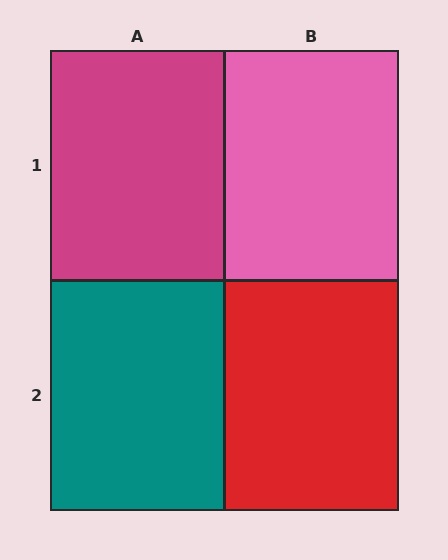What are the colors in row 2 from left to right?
Teal, red.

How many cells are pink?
1 cell is pink.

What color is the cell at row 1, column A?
Magenta.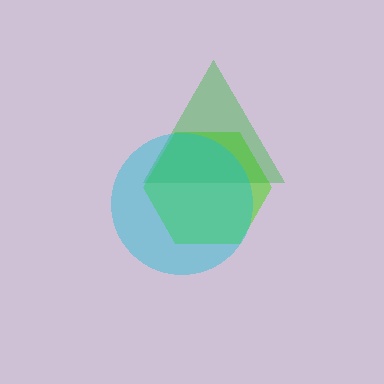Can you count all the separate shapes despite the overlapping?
Yes, there are 3 separate shapes.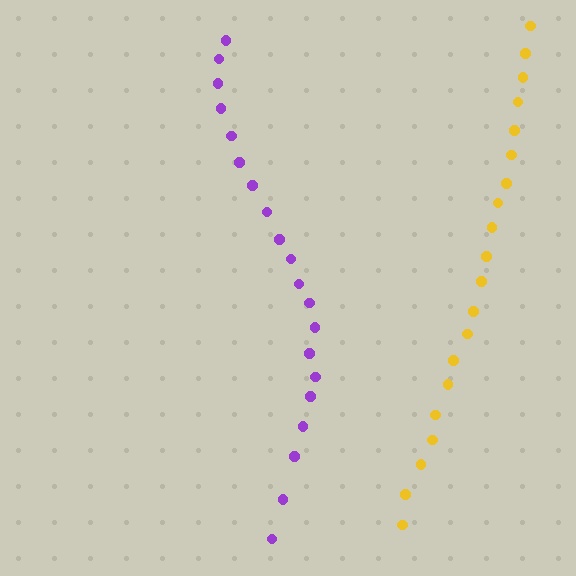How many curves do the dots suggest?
There are 2 distinct paths.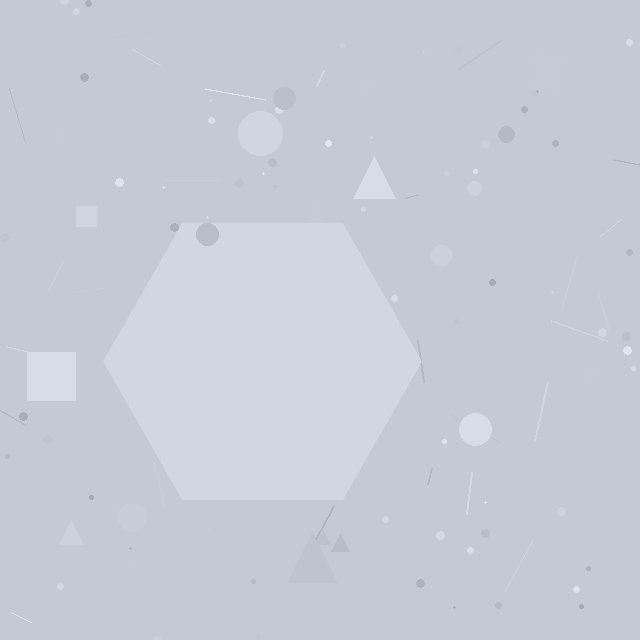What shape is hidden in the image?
A hexagon is hidden in the image.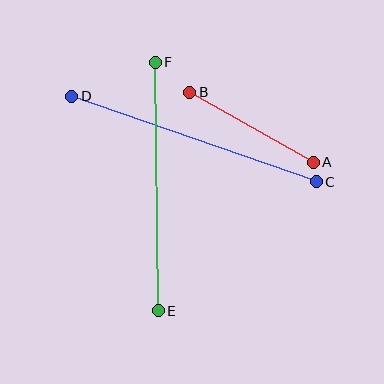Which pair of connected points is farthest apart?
Points C and D are farthest apart.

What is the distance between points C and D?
The distance is approximately 259 pixels.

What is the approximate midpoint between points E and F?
The midpoint is at approximately (157, 187) pixels.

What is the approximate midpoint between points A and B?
The midpoint is at approximately (252, 127) pixels.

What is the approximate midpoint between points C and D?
The midpoint is at approximately (194, 139) pixels.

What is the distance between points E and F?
The distance is approximately 249 pixels.